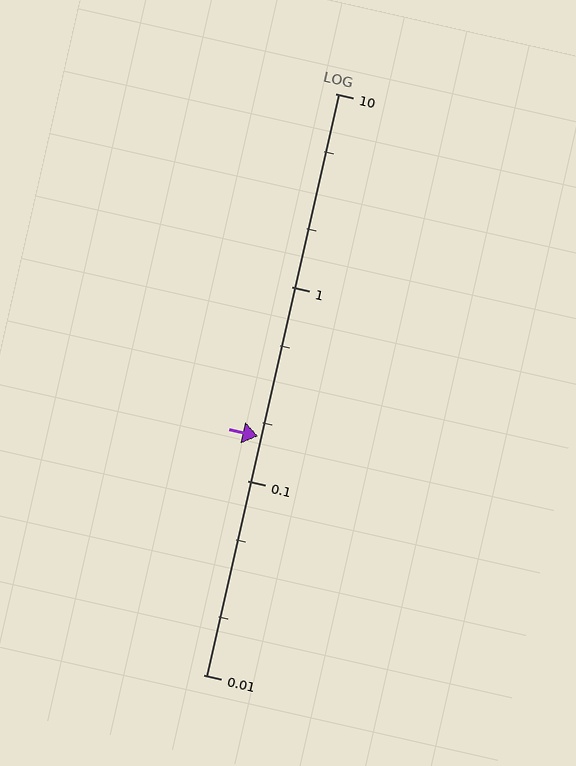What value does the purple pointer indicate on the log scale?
The pointer indicates approximately 0.17.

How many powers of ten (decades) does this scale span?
The scale spans 3 decades, from 0.01 to 10.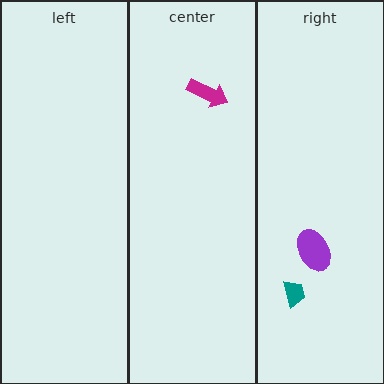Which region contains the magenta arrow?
The center region.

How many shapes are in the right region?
2.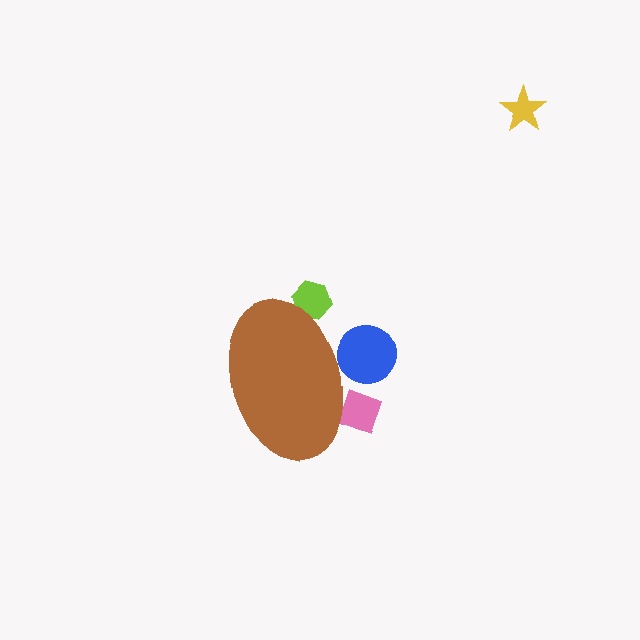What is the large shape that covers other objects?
A brown ellipse.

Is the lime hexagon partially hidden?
Yes, the lime hexagon is partially hidden behind the brown ellipse.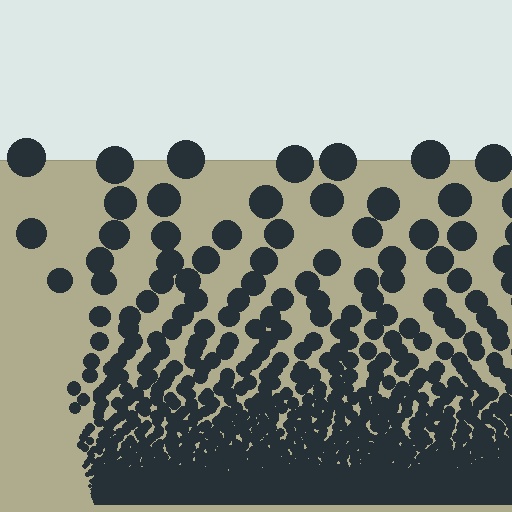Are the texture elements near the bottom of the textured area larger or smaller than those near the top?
Smaller. The gradient is inverted — elements near the bottom are smaller and denser.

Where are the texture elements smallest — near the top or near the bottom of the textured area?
Near the bottom.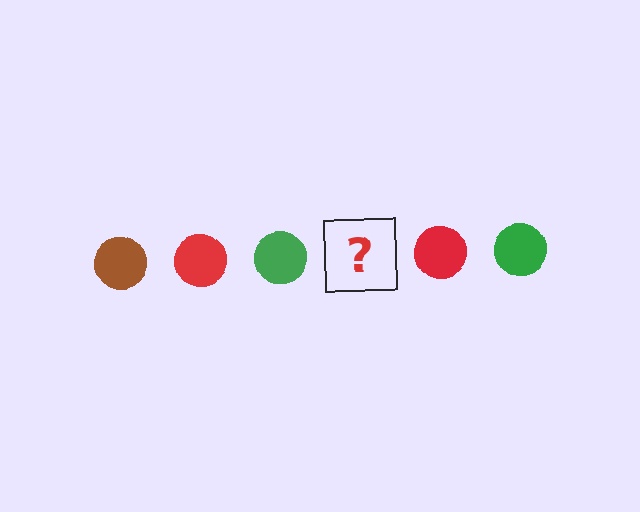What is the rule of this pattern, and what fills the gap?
The rule is that the pattern cycles through brown, red, green circles. The gap should be filled with a brown circle.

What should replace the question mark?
The question mark should be replaced with a brown circle.